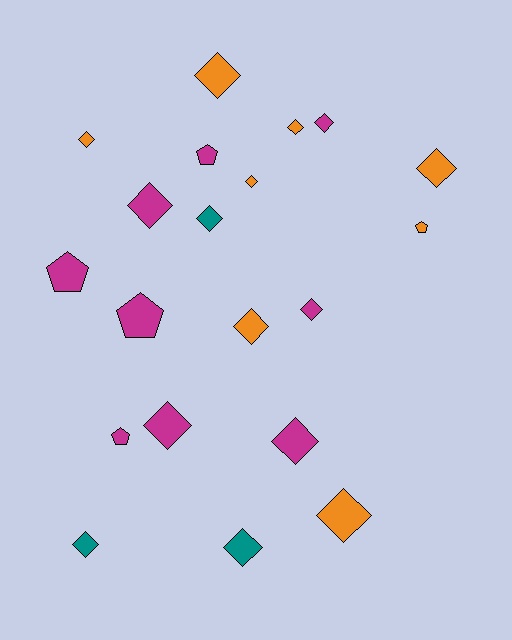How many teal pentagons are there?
There are no teal pentagons.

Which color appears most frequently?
Magenta, with 9 objects.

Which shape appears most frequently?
Diamond, with 15 objects.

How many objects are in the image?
There are 20 objects.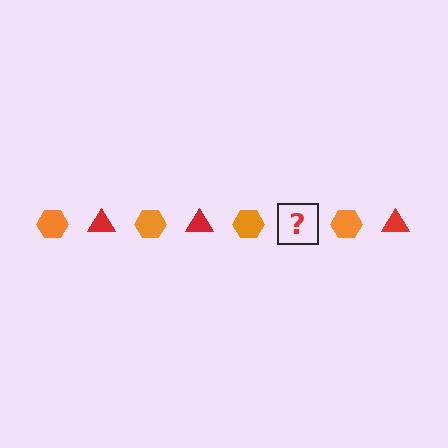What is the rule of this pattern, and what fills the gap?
The rule is that the pattern alternates between orange hexagon and red triangle. The gap should be filled with a red triangle.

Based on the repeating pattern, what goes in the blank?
The blank should be a red triangle.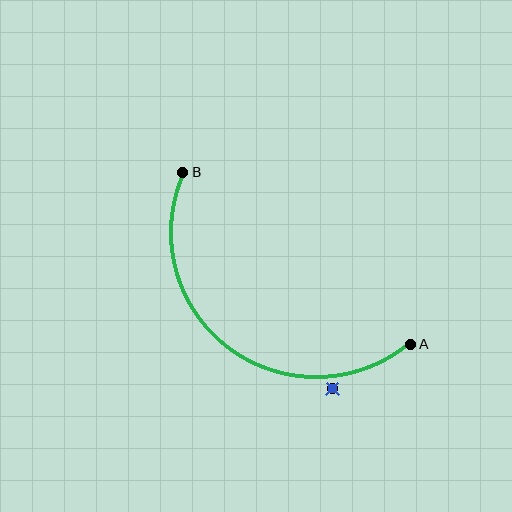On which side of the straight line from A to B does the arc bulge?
The arc bulges below and to the left of the straight line connecting A and B.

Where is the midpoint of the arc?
The arc midpoint is the point on the curve farthest from the straight line joining A and B. It sits below and to the left of that line.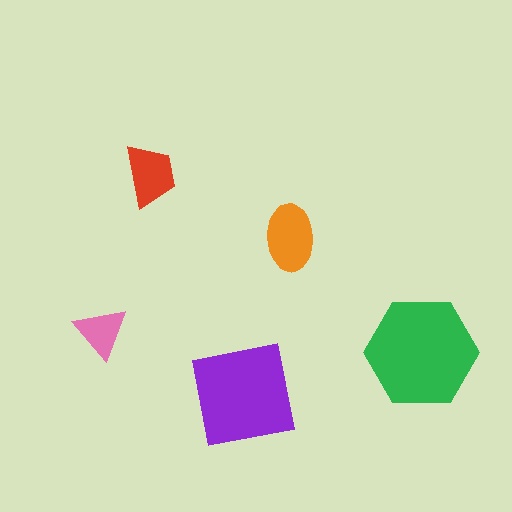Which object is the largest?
The green hexagon.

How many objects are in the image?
There are 5 objects in the image.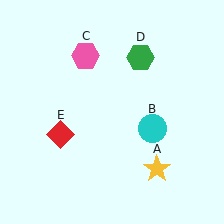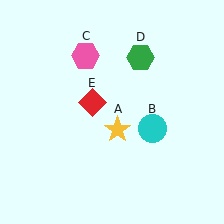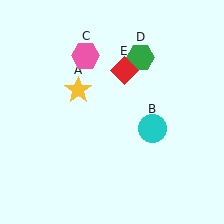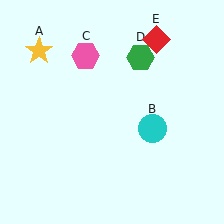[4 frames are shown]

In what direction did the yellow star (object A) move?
The yellow star (object A) moved up and to the left.